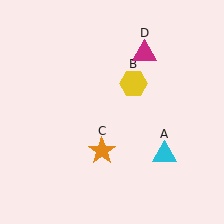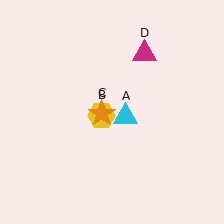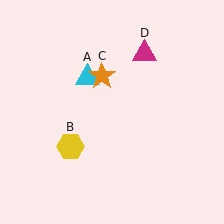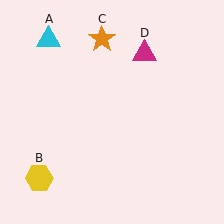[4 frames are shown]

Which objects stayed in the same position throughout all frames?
Magenta triangle (object D) remained stationary.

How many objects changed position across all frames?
3 objects changed position: cyan triangle (object A), yellow hexagon (object B), orange star (object C).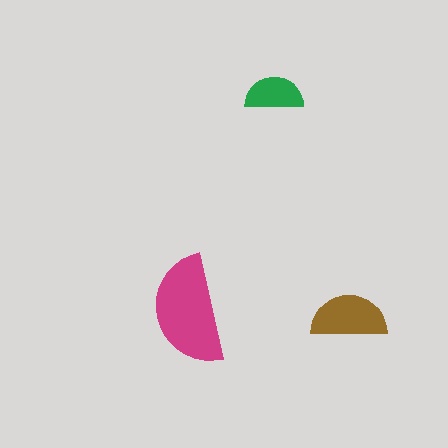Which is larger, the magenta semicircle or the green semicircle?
The magenta one.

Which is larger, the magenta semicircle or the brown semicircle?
The magenta one.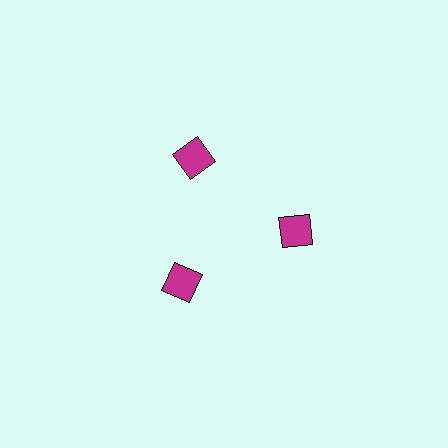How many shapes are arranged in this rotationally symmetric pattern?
There are 3 shapes, arranged in 3 groups of 1.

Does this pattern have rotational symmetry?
Yes, this pattern has 3-fold rotational symmetry. It looks the same after rotating 120 degrees around the center.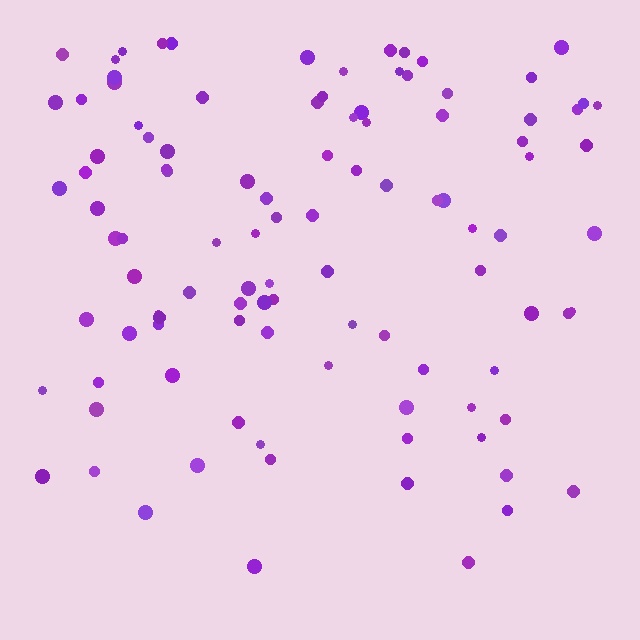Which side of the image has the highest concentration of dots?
The top.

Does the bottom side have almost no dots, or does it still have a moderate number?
Still a moderate number, just noticeably fewer than the top.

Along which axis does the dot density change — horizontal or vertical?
Vertical.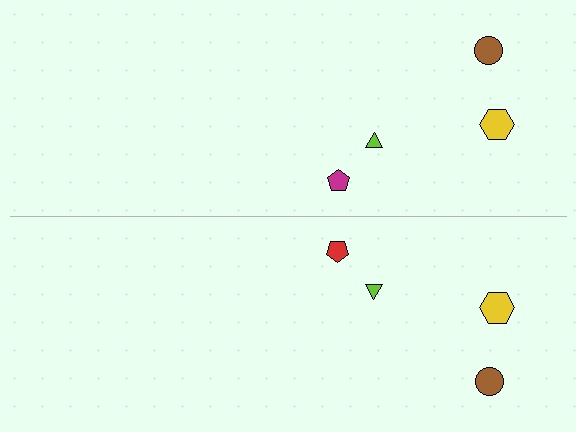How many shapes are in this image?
There are 8 shapes in this image.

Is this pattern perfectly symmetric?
No, the pattern is not perfectly symmetric. The red pentagon on the bottom side breaks the symmetry — its mirror counterpart is magenta.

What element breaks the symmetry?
The red pentagon on the bottom side breaks the symmetry — its mirror counterpart is magenta.